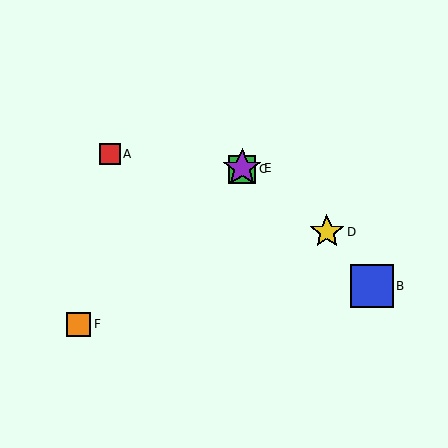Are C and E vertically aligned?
Yes, both are at x≈242.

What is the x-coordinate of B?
Object B is at x≈372.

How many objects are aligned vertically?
2 objects (C, E) are aligned vertically.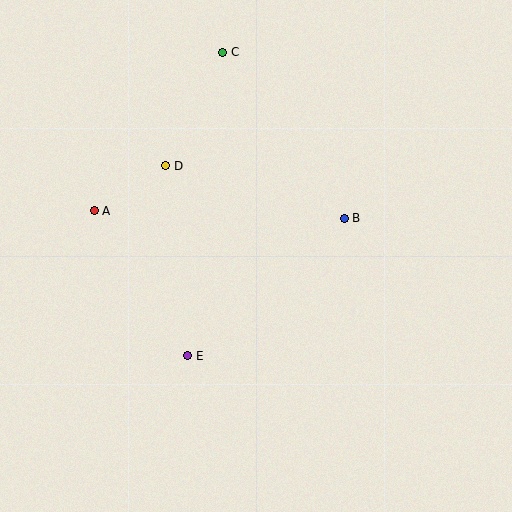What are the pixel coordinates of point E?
Point E is at (188, 356).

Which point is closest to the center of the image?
Point B at (344, 218) is closest to the center.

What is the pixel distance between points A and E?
The distance between A and E is 173 pixels.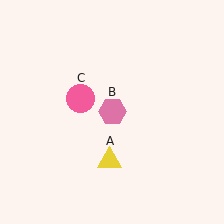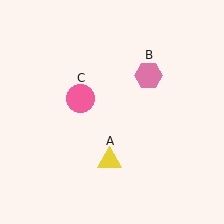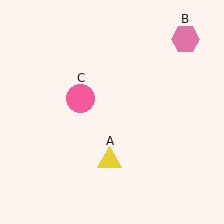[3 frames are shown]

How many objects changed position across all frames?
1 object changed position: pink hexagon (object B).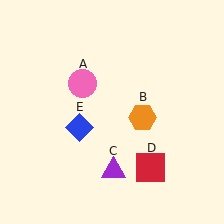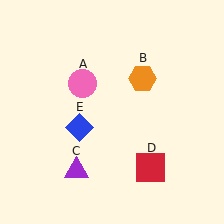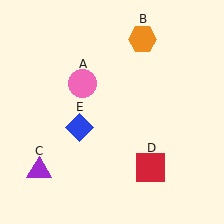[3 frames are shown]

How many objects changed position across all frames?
2 objects changed position: orange hexagon (object B), purple triangle (object C).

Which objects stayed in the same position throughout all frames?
Pink circle (object A) and red square (object D) and blue diamond (object E) remained stationary.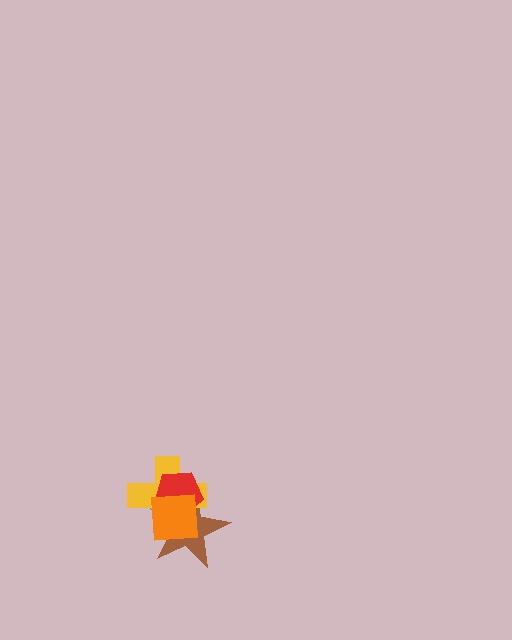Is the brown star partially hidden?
Yes, it is partially covered by another shape.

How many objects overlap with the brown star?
3 objects overlap with the brown star.